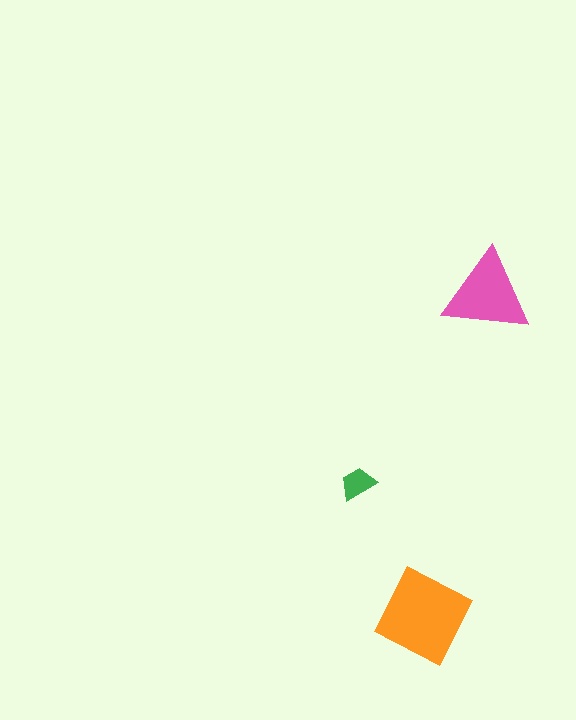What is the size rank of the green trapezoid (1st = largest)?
3rd.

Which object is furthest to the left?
The green trapezoid is leftmost.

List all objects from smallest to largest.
The green trapezoid, the pink triangle, the orange square.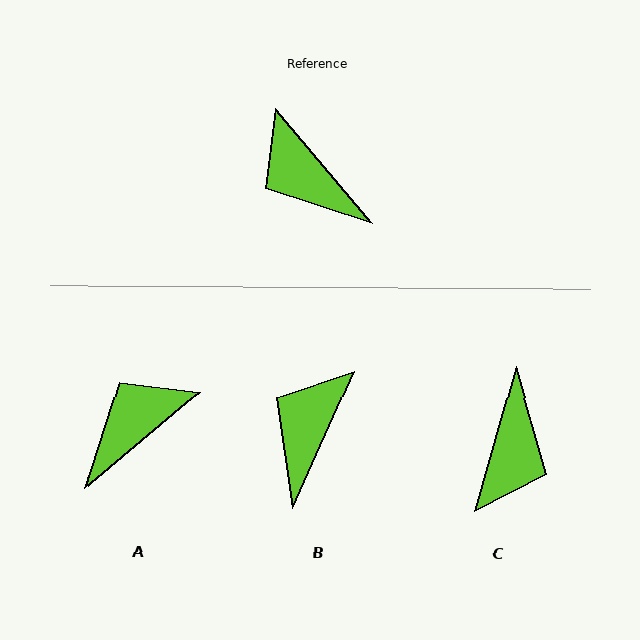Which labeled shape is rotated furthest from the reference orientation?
C, about 124 degrees away.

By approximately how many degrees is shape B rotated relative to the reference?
Approximately 64 degrees clockwise.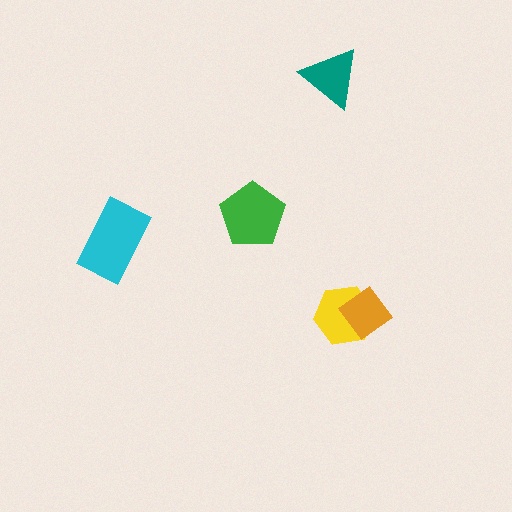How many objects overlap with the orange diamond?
1 object overlaps with the orange diamond.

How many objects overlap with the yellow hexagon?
1 object overlaps with the yellow hexagon.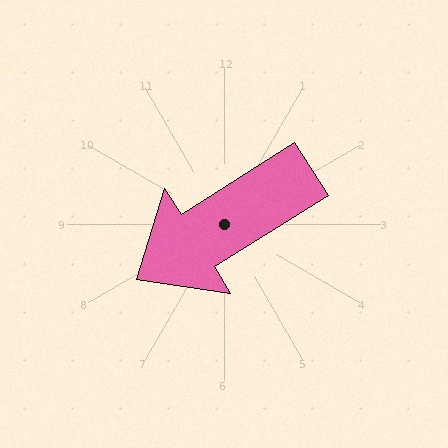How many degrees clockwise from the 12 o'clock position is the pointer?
Approximately 238 degrees.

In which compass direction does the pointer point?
Southwest.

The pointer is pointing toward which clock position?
Roughly 8 o'clock.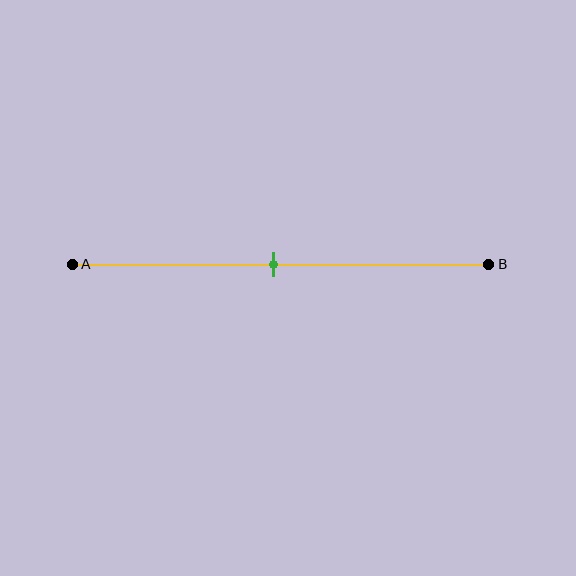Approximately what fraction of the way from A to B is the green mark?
The green mark is approximately 50% of the way from A to B.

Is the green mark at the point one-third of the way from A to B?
No, the mark is at about 50% from A, not at the 33% one-third point.